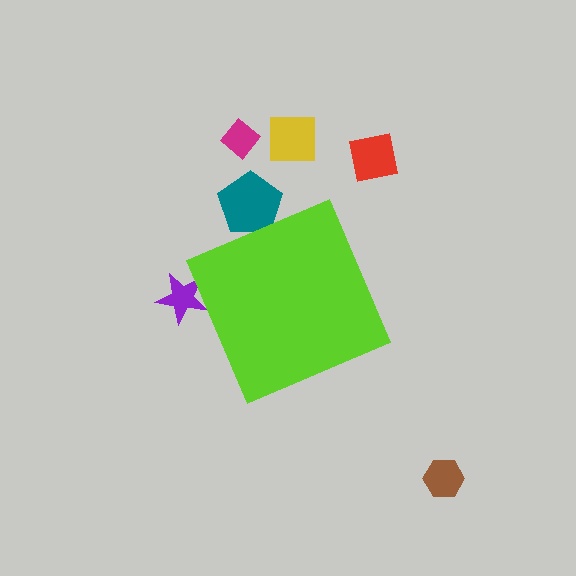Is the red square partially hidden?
No, the red square is fully visible.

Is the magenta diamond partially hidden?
No, the magenta diamond is fully visible.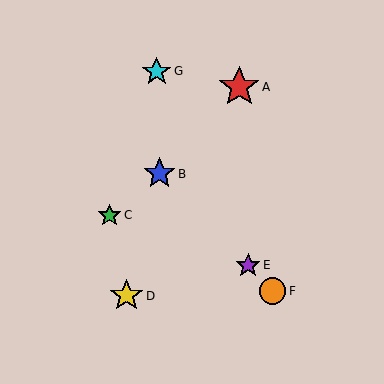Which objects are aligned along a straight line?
Objects B, E, F are aligned along a straight line.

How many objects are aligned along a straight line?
3 objects (B, E, F) are aligned along a straight line.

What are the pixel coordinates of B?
Object B is at (159, 174).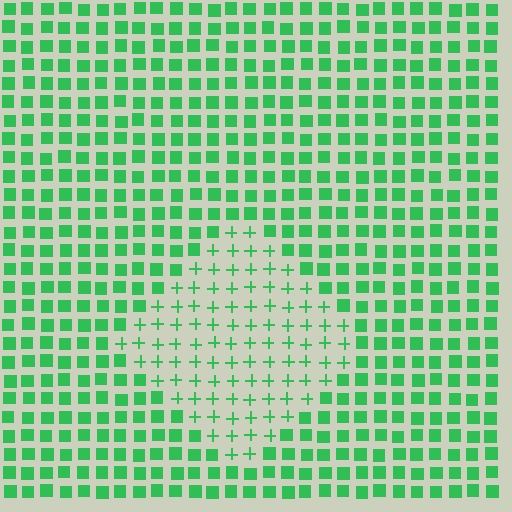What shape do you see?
I see a diamond.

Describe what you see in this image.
The image is filled with small green elements arranged in a uniform grid. A diamond-shaped region contains plus signs, while the surrounding area contains squares. The boundary is defined purely by the change in element shape.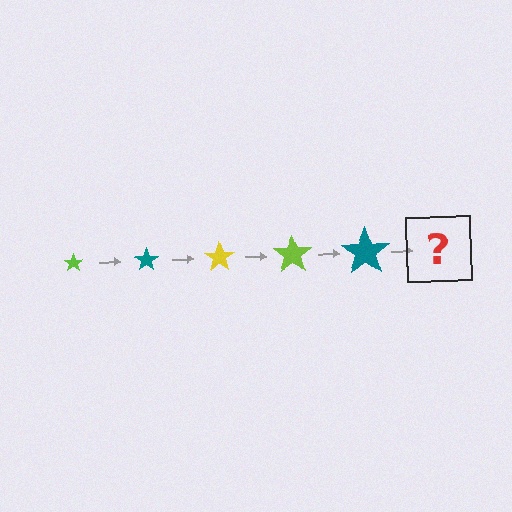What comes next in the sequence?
The next element should be a yellow star, larger than the previous one.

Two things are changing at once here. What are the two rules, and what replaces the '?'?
The two rules are that the star grows larger each step and the color cycles through lime, teal, and yellow. The '?' should be a yellow star, larger than the previous one.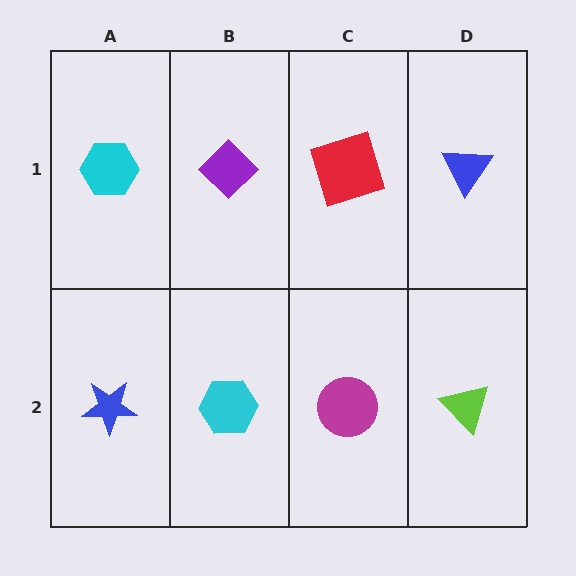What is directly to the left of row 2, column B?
A blue star.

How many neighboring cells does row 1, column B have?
3.